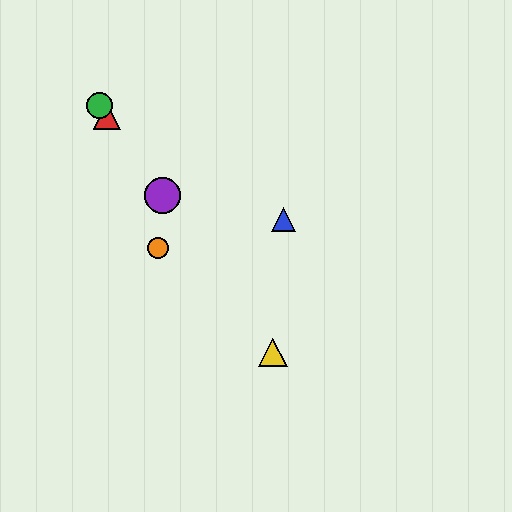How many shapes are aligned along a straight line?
4 shapes (the red triangle, the green circle, the yellow triangle, the purple circle) are aligned along a straight line.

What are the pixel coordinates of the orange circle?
The orange circle is at (158, 248).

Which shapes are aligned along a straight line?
The red triangle, the green circle, the yellow triangle, the purple circle are aligned along a straight line.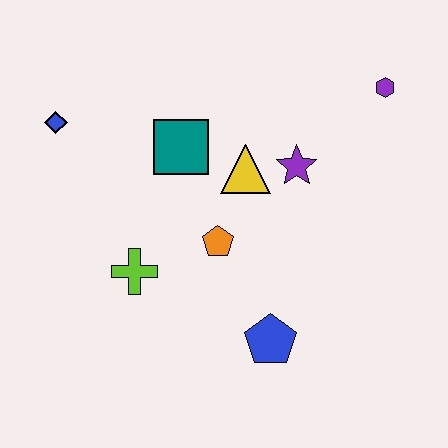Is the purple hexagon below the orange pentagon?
No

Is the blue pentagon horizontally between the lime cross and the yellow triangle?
No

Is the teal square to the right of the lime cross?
Yes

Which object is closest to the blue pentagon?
The orange pentagon is closest to the blue pentagon.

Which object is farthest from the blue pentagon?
The blue diamond is farthest from the blue pentagon.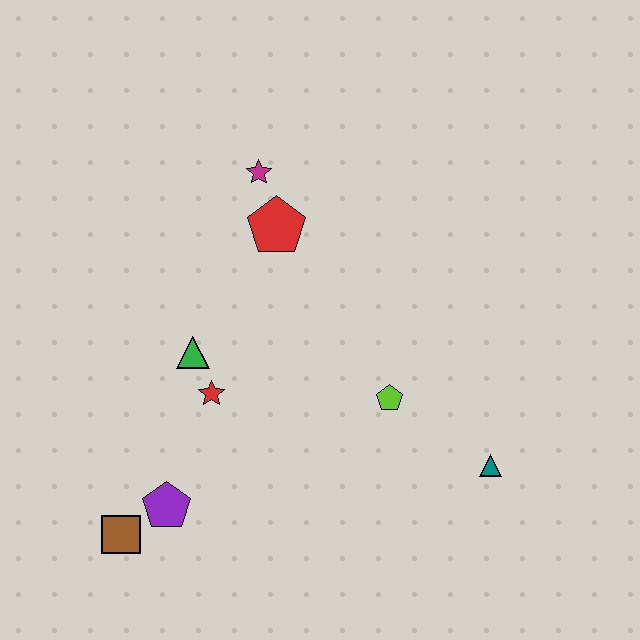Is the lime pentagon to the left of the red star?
No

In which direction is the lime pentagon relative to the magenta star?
The lime pentagon is below the magenta star.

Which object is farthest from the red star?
The teal triangle is farthest from the red star.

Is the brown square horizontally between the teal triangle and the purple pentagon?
No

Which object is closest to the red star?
The green triangle is closest to the red star.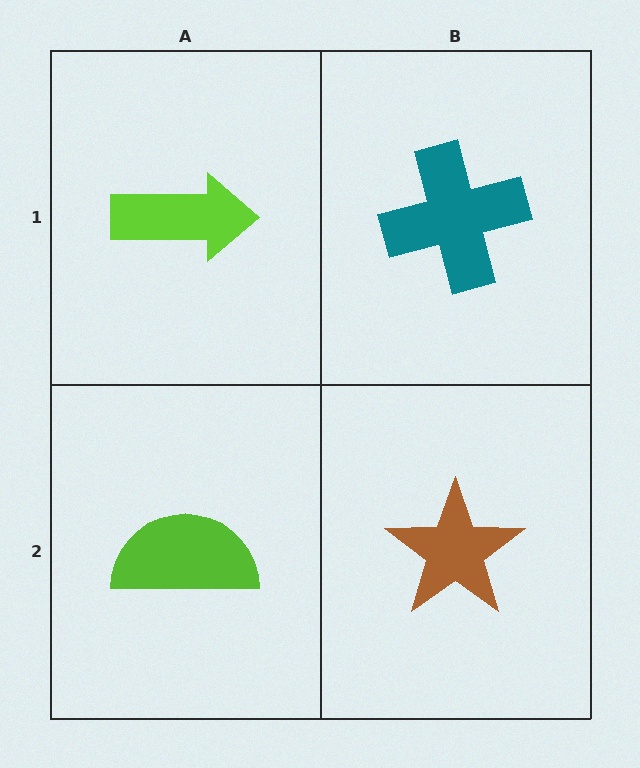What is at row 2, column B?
A brown star.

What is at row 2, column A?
A lime semicircle.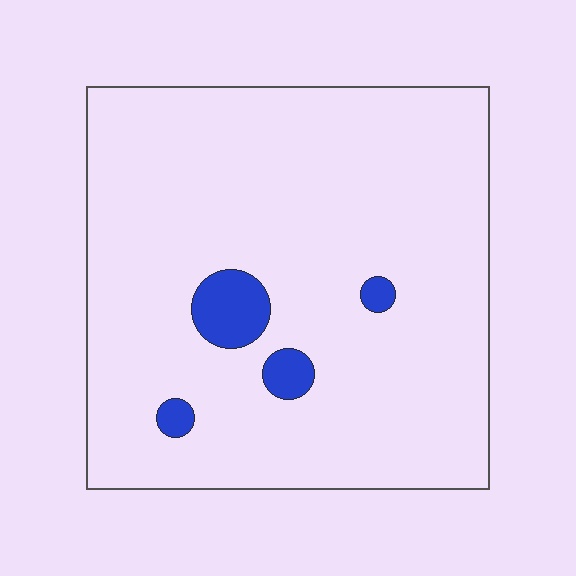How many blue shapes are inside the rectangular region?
4.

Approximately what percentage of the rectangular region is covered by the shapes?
Approximately 5%.